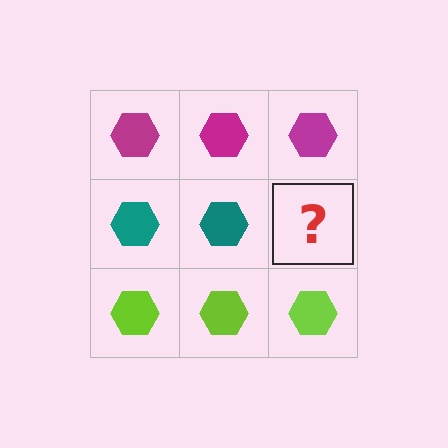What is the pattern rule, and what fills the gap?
The rule is that each row has a consistent color. The gap should be filled with a teal hexagon.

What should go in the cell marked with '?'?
The missing cell should contain a teal hexagon.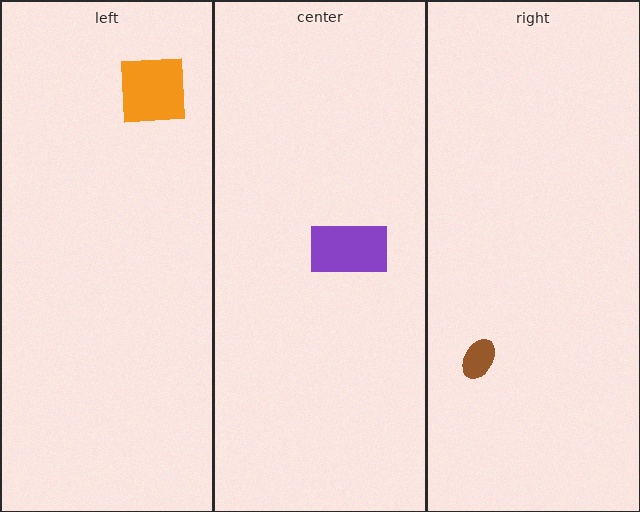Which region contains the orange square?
The left region.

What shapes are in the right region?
The brown ellipse.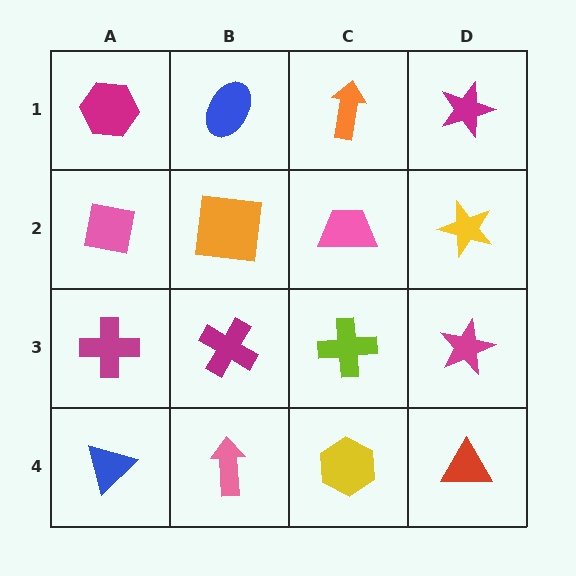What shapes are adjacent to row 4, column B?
A magenta cross (row 3, column B), a blue triangle (row 4, column A), a yellow hexagon (row 4, column C).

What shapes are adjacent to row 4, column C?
A lime cross (row 3, column C), a pink arrow (row 4, column B), a red triangle (row 4, column D).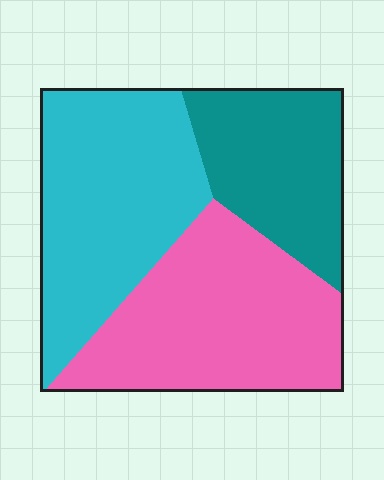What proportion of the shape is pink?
Pink covers about 40% of the shape.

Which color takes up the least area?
Teal, at roughly 25%.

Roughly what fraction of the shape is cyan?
Cyan covers about 35% of the shape.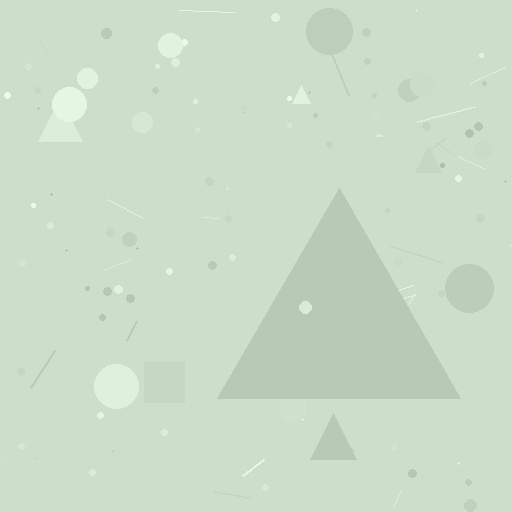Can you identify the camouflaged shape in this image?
The camouflaged shape is a triangle.